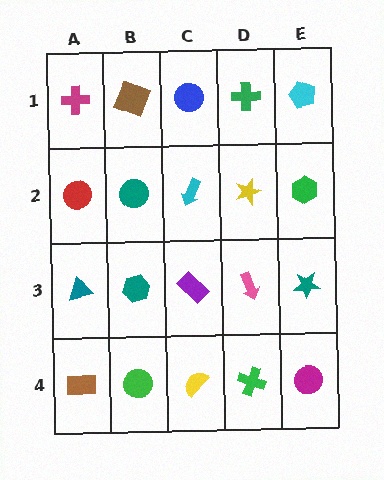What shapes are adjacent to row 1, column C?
A cyan arrow (row 2, column C), a brown square (row 1, column B), a green cross (row 1, column D).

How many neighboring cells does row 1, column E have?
2.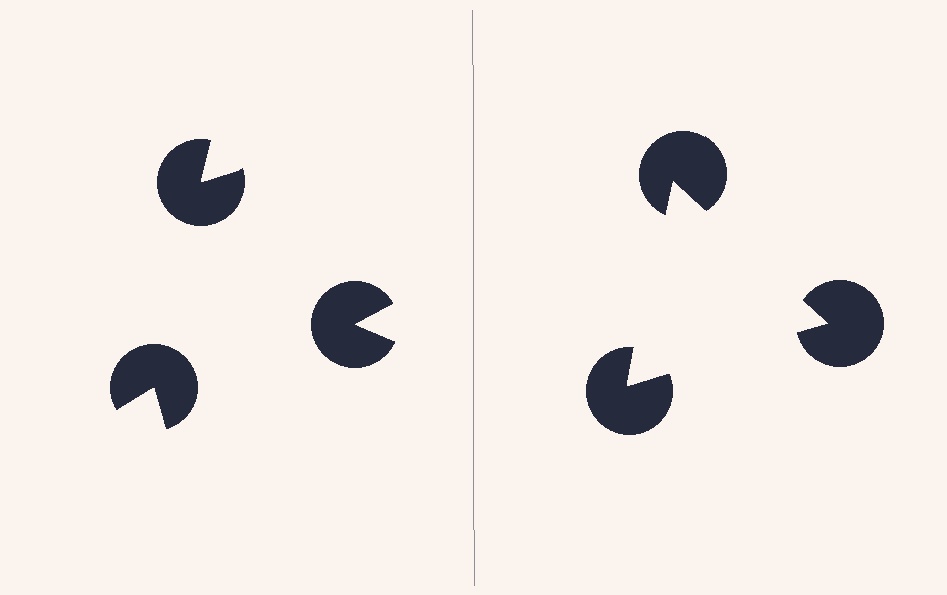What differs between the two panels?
The pac-man discs are positioned identically on both sides; only the wedge orientations differ. On the right they align to a triangle; on the left they are misaligned.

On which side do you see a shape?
An illusory triangle appears on the right side. On the left side the wedge cuts are rotated, so no coherent shape forms.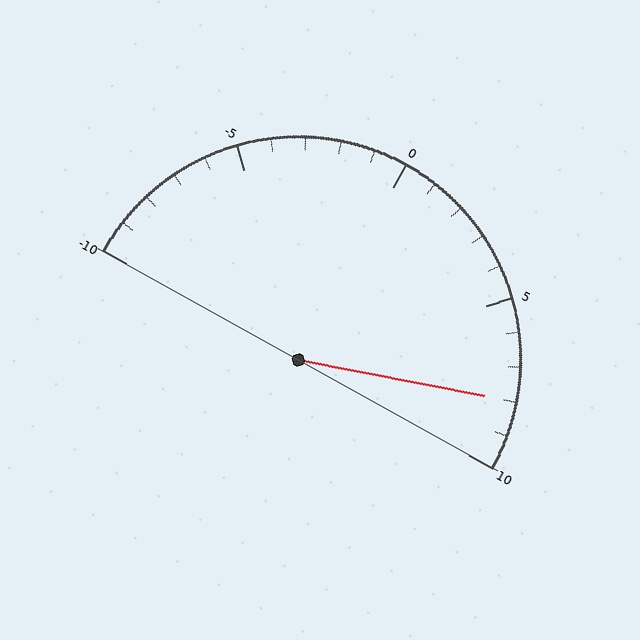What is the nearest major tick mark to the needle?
The nearest major tick mark is 10.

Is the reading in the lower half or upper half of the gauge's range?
The reading is in the upper half of the range (-10 to 10).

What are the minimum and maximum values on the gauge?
The gauge ranges from -10 to 10.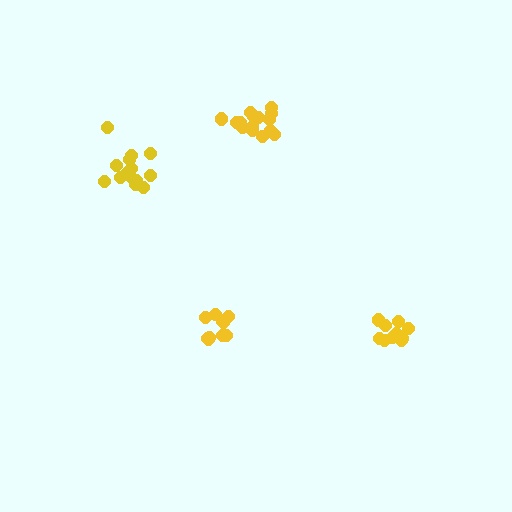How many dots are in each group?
Group 1: 10 dots, Group 2: 15 dots, Group 3: 10 dots, Group 4: 14 dots (49 total).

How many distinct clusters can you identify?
There are 4 distinct clusters.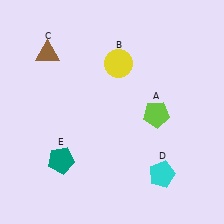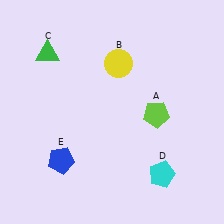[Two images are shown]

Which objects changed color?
C changed from brown to green. E changed from teal to blue.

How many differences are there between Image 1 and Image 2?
There are 2 differences between the two images.